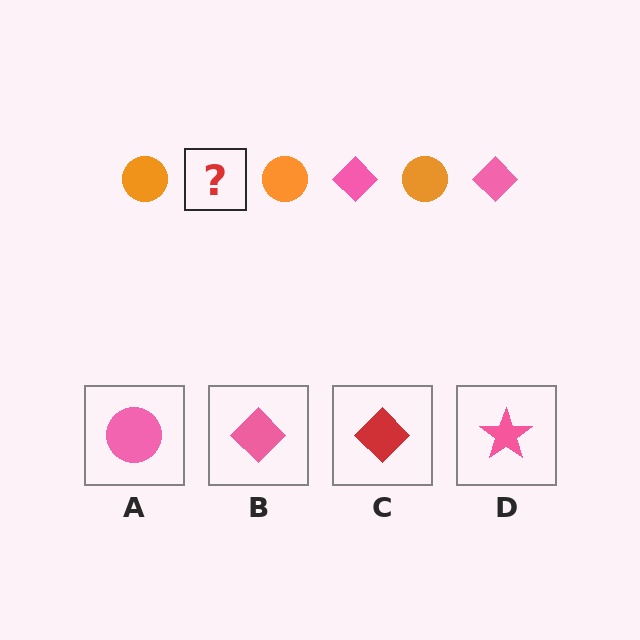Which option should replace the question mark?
Option B.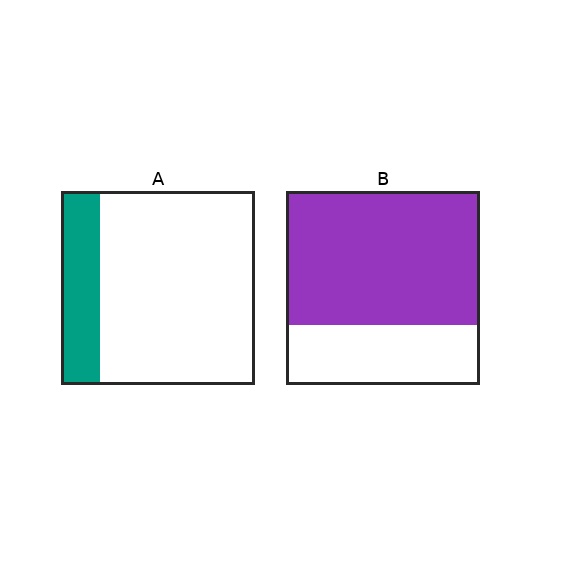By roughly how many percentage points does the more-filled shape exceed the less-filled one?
By roughly 50 percentage points (B over A).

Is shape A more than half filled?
No.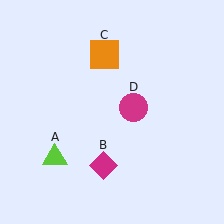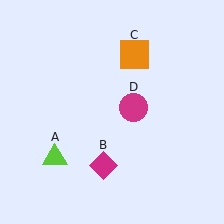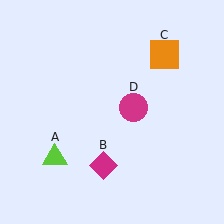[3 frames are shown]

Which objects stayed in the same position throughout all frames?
Lime triangle (object A) and magenta diamond (object B) and magenta circle (object D) remained stationary.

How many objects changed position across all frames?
1 object changed position: orange square (object C).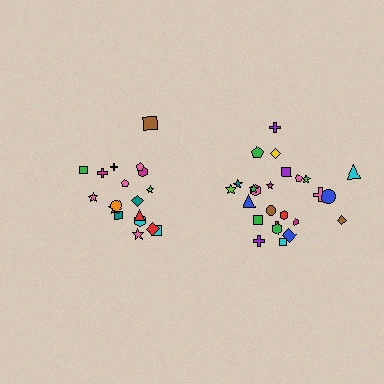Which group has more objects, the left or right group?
The right group.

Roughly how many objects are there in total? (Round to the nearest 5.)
Roughly 45 objects in total.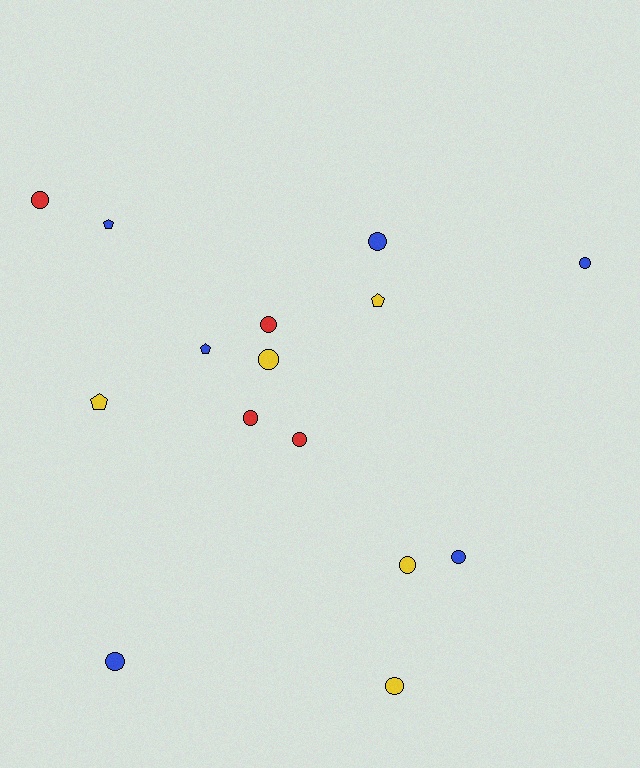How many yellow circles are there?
There are 3 yellow circles.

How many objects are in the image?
There are 15 objects.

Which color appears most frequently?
Blue, with 6 objects.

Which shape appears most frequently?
Circle, with 11 objects.